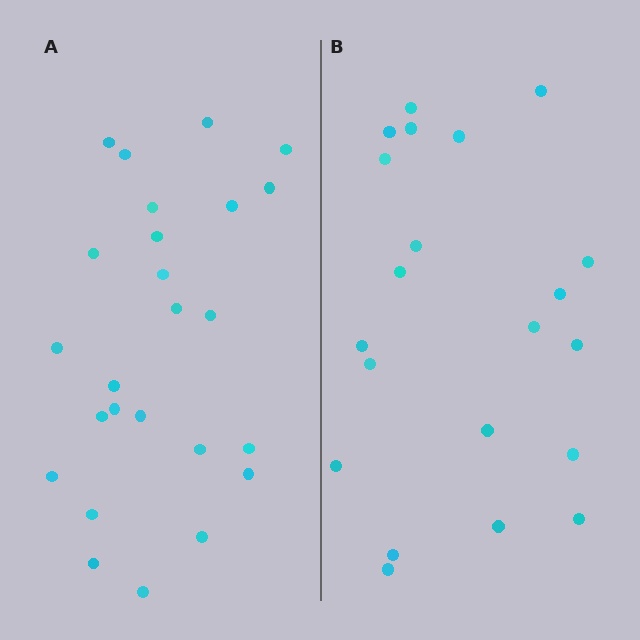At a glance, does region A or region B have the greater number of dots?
Region A (the left region) has more dots.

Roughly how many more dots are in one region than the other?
Region A has about 4 more dots than region B.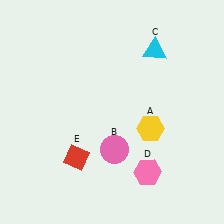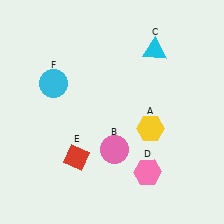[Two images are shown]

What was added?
A cyan circle (F) was added in Image 2.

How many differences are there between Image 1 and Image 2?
There is 1 difference between the two images.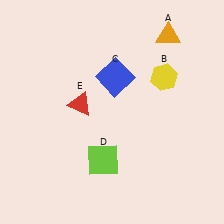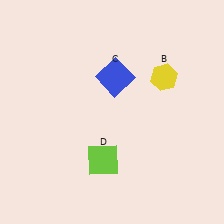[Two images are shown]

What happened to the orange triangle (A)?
The orange triangle (A) was removed in Image 2. It was in the top-right area of Image 1.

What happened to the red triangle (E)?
The red triangle (E) was removed in Image 2. It was in the top-left area of Image 1.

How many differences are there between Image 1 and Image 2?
There are 2 differences between the two images.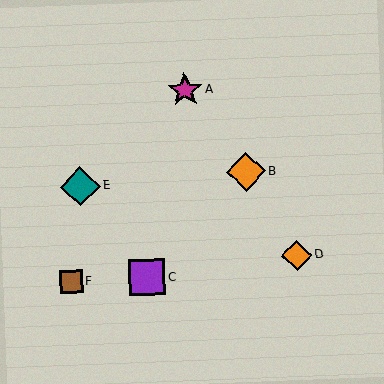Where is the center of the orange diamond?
The center of the orange diamond is at (297, 255).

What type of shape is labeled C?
Shape C is a purple square.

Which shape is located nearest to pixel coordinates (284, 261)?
The orange diamond (labeled D) at (297, 255) is nearest to that location.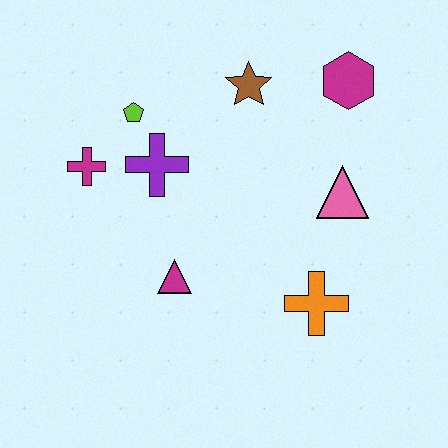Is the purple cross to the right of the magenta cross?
Yes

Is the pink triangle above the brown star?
No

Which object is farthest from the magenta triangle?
The magenta hexagon is farthest from the magenta triangle.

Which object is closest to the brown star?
The magenta hexagon is closest to the brown star.